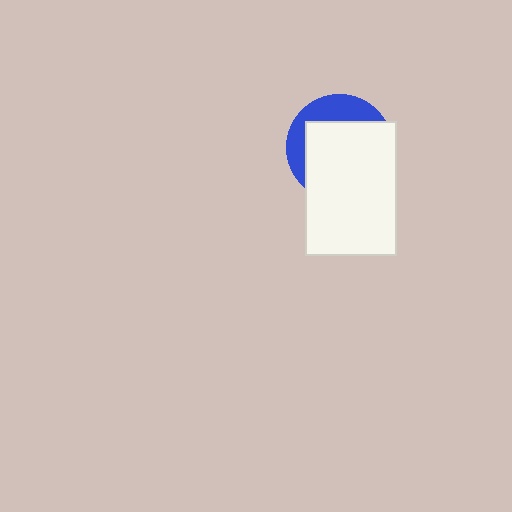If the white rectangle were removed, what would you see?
You would see the complete blue circle.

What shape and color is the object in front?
The object in front is a white rectangle.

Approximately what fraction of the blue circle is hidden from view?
Roughly 68% of the blue circle is hidden behind the white rectangle.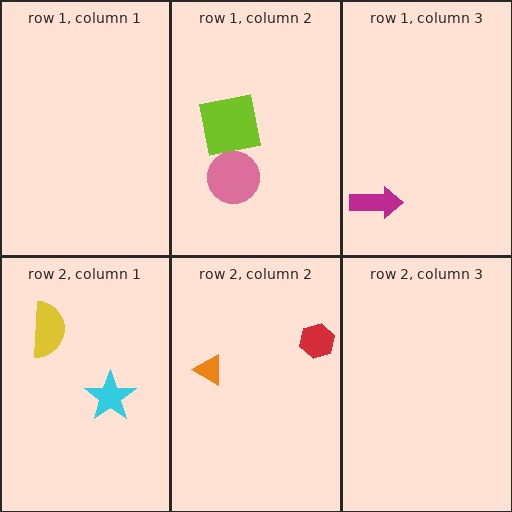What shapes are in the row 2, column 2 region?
The red hexagon, the orange triangle.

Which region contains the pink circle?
The row 1, column 2 region.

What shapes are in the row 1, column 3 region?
The magenta arrow.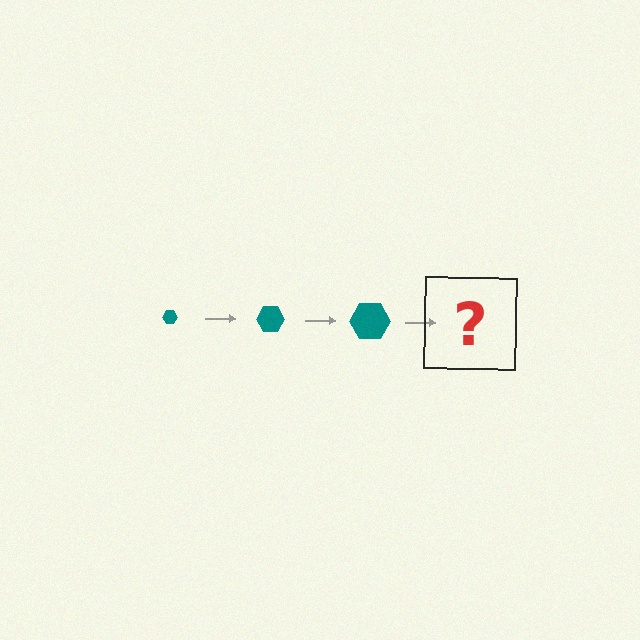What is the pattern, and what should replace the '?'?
The pattern is that the hexagon gets progressively larger each step. The '?' should be a teal hexagon, larger than the previous one.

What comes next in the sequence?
The next element should be a teal hexagon, larger than the previous one.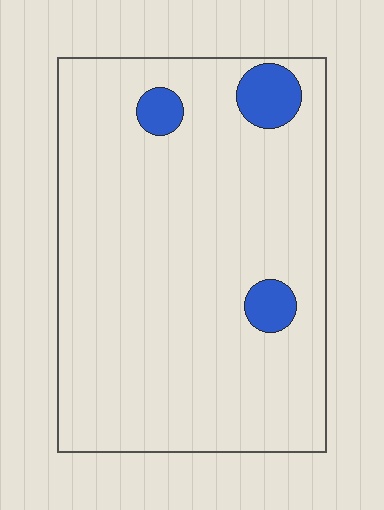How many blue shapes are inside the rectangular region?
3.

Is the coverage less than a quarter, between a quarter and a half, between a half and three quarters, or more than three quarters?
Less than a quarter.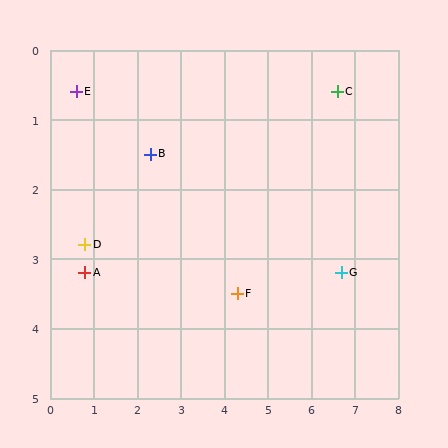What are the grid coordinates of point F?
Point F is at approximately (4.3, 3.5).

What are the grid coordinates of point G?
Point G is at approximately (6.7, 3.2).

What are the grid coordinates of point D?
Point D is at approximately (0.8, 2.8).